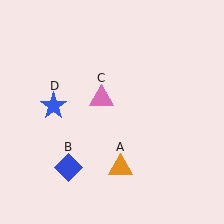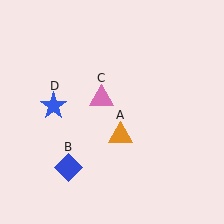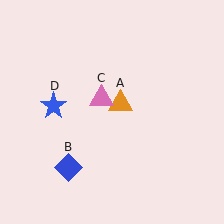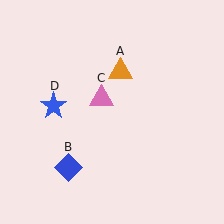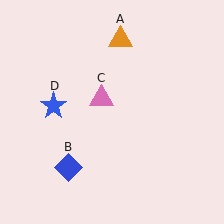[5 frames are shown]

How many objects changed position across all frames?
1 object changed position: orange triangle (object A).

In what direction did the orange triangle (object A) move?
The orange triangle (object A) moved up.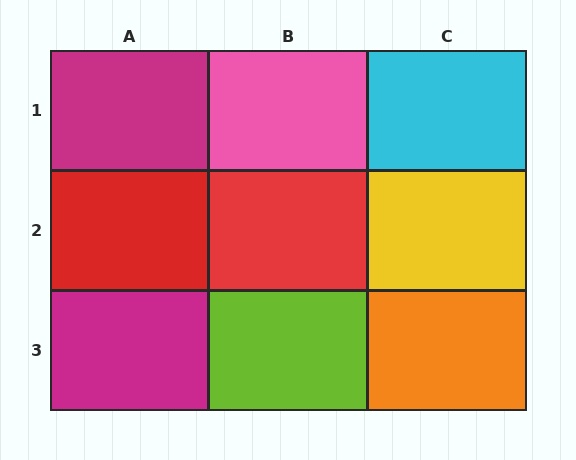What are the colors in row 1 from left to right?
Magenta, pink, cyan.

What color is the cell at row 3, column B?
Lime.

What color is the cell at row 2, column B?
Red.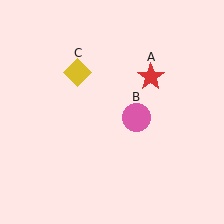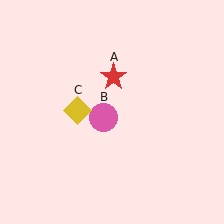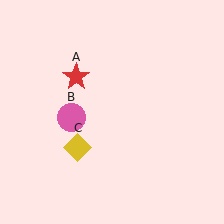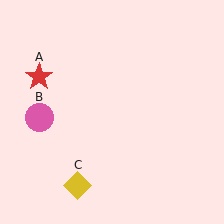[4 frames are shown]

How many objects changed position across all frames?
3 objects changed position: red star (object A), pink circle (object B), yellow diamond (object C).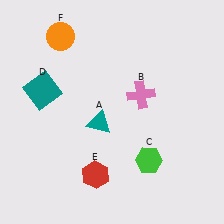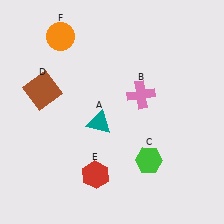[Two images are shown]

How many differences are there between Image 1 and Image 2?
There is 1 difference between the two images.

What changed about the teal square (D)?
In Image 1, D is teal. In Image 2, it changed to brown.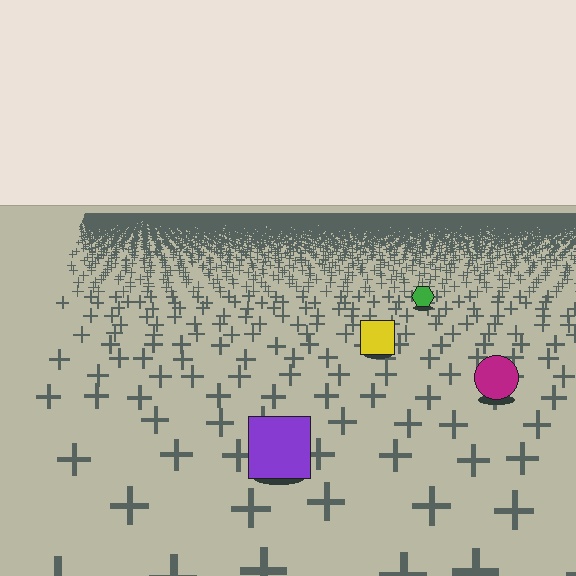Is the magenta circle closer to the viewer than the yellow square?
Yes. The magenta circle is closer — you can tell from the texture gradient: the ground texture is coarser near it.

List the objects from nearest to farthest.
From nearest to farthest: the purple square, the magenta circle, the yellow square, the green hexagon.